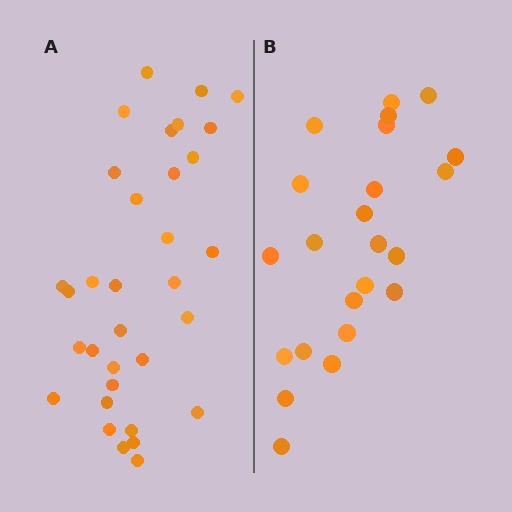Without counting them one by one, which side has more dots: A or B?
Region A (the left region) has more dots.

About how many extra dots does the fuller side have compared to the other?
Region A has roughly 10 or so more dots than region B.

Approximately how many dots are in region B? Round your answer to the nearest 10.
About 20 dots. (The exact count is 23, which rounds to 20.)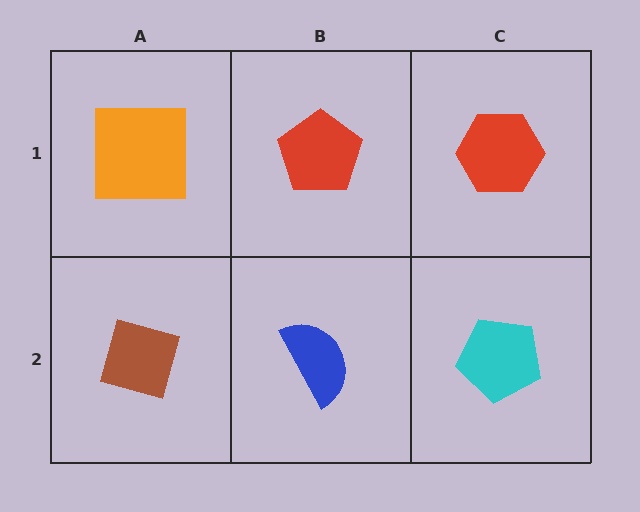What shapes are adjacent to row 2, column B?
A red pentagon (row 1, column B), a brown diamond (row 2, column A), a cyan pentagon (row 2, column C).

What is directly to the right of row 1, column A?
A red pentagon.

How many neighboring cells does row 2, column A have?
2.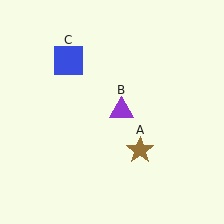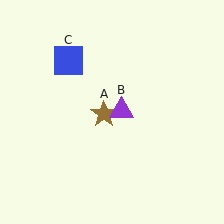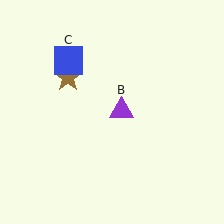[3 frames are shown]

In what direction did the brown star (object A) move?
The brown star (object A) moved up and to the left.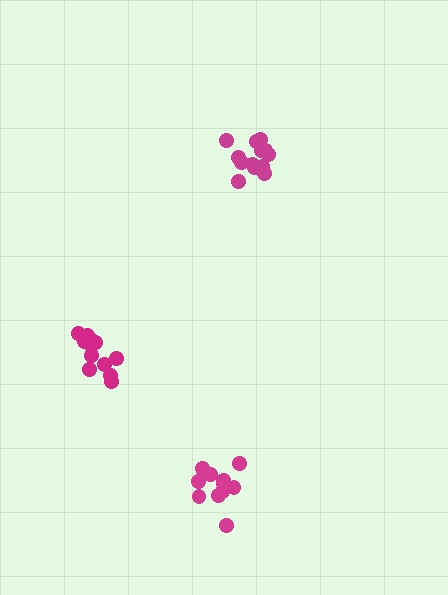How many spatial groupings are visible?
There are 3 spatial groupings.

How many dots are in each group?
Group 1: 13 dots, Group 2: 12 dots, Group 3: 11 dots (36 total).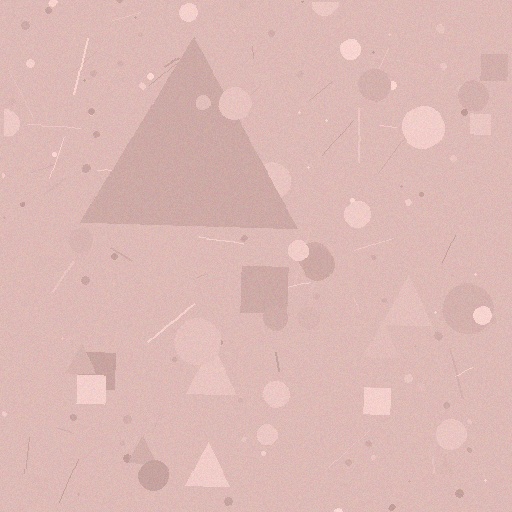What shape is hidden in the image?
A triangle is hidden in the image.